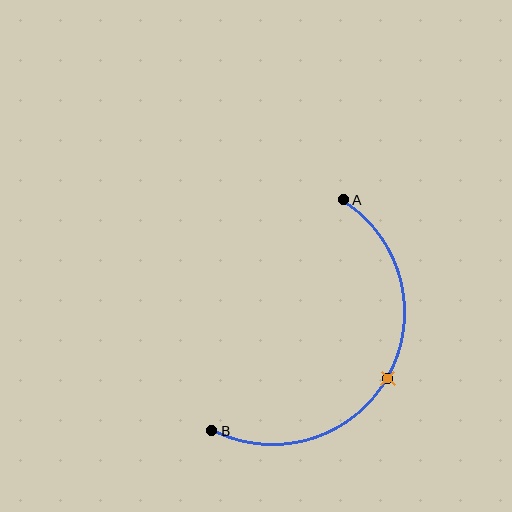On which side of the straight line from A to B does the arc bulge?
The arc bulges to the right of the straight line connecting A and B.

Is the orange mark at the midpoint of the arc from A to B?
Yes. The orange mark lies on the arc at equal arc-length from both A and B — it is the arc midpoint.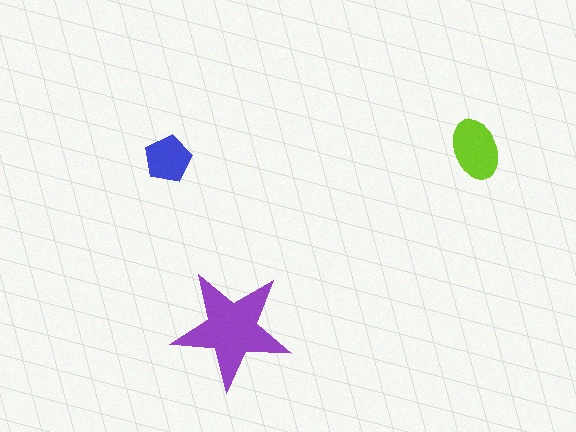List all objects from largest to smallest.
The purple star, the lime ellipse, the blue pentagon.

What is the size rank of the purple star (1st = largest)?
1st.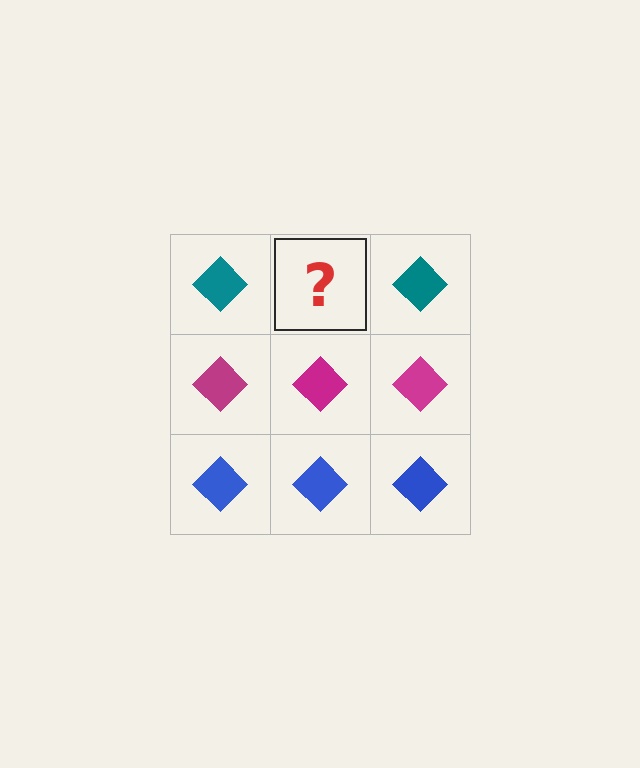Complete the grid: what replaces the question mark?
The question mark should be replaced with a teal diamond.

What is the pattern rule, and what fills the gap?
The rule is that each row has a consistent color. The gap should be filled with a teal diamond.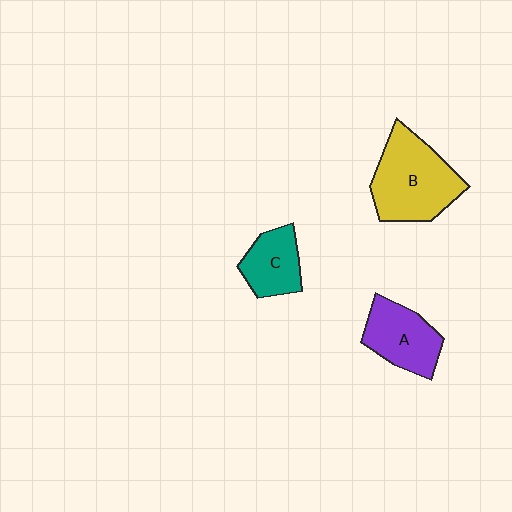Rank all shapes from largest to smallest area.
From largest to smallest: B (yellow), A (purple), C (teal).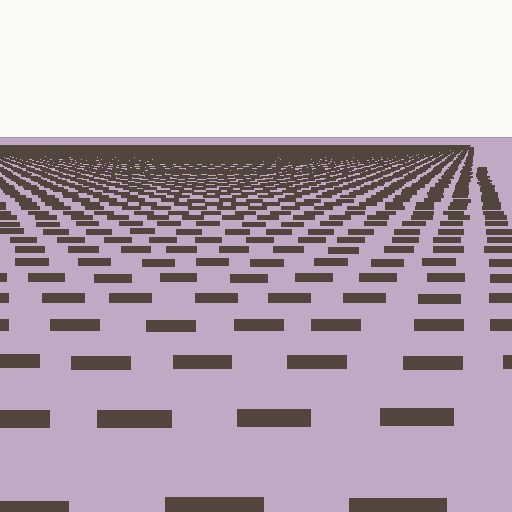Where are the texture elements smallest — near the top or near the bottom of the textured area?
Near the top.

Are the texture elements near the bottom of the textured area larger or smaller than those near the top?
Larger. Near the bottom, elements are closer to the viewer and appear at a bigger on-screen size.